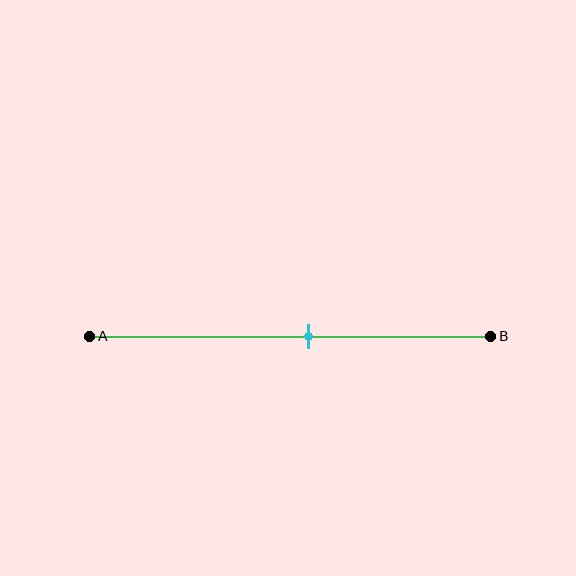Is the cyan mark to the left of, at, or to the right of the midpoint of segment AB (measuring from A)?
The cyan mark is to the right of the midpoint of segment AB.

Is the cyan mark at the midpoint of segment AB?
No, the mark is at about 55% from A, not at the 50% midpoint.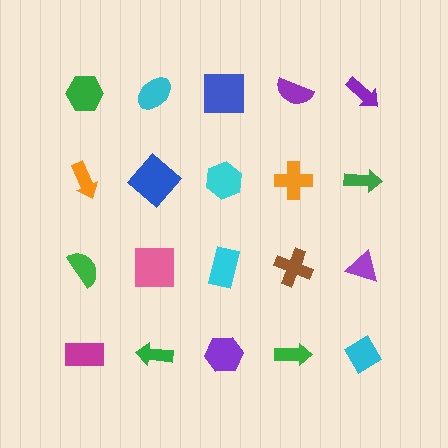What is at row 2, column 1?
An orange arrow.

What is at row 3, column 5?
A purple triangle.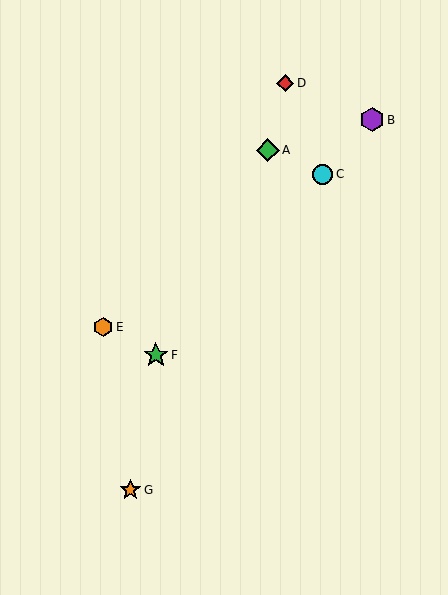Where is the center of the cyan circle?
The center of the cyan circle is at (323, 174).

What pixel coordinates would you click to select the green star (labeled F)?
Click at (156, 355) to select the green star F.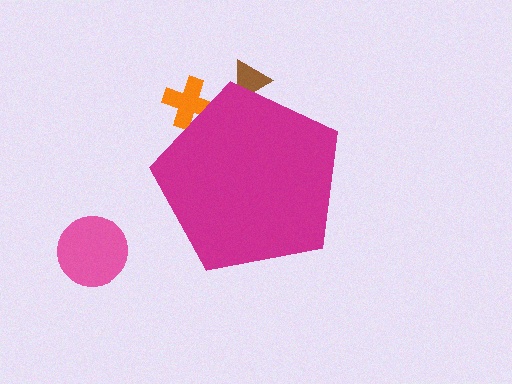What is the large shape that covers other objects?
A magenta pentagon.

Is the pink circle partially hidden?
No, the pink circle is fully visible.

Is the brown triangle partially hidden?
Yes, the brown triangle is partially hidden behind the magenta pentagon.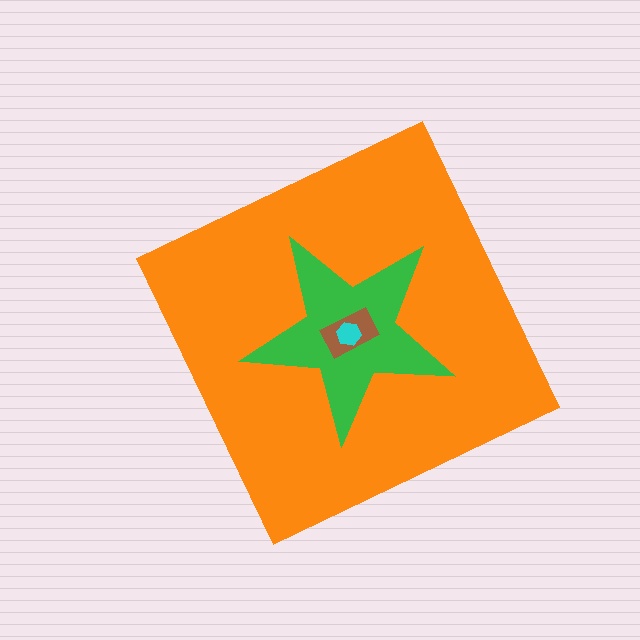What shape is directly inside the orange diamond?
The green star.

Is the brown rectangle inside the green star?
Yes.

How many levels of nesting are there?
4.